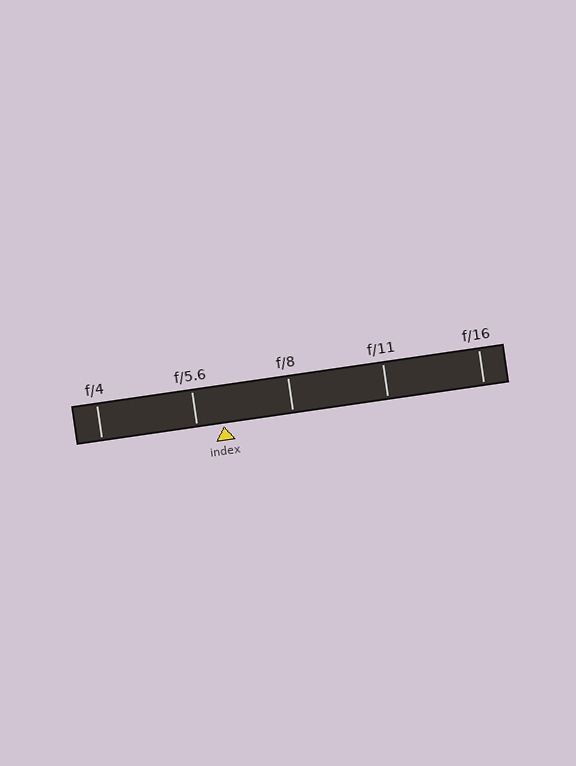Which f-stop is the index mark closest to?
The index mark is closest to f/5.6.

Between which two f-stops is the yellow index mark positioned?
The index mark is between f/5.6 and f/8.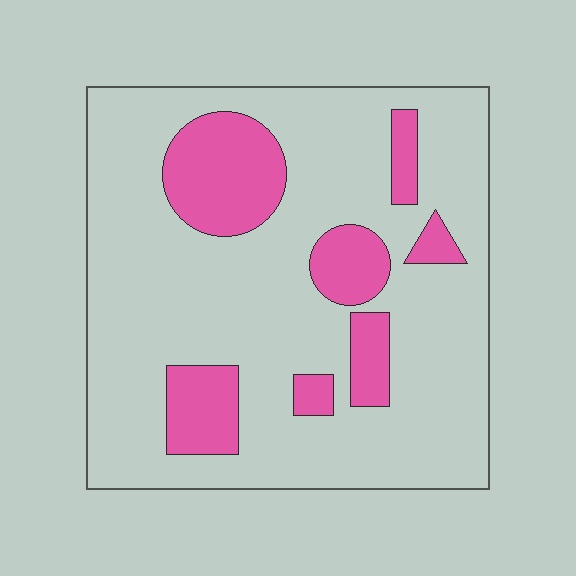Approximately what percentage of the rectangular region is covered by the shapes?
Approximately 20%.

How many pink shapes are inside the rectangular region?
7.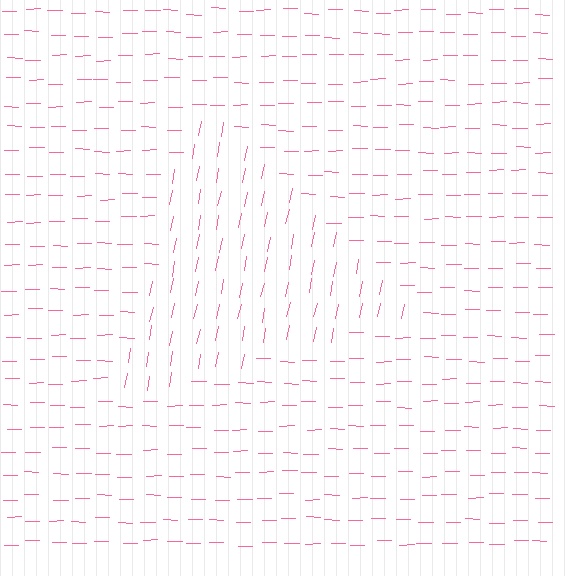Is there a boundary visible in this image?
Yes, there is a texture boundary formed by a change in line orientation.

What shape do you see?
I see a triangle.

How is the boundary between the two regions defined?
The boundary is defined purely by a change in line orientation (approximately 79 degrees difference). All lines are the same color and thickness.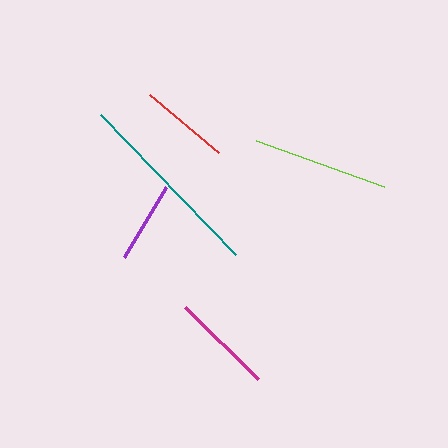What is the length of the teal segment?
The teal segment is approximately 194 pixels long.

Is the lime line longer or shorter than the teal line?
The teal line is longer than the lime line.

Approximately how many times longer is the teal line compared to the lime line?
The teal line is approximately 1.4 times the length of the lime line.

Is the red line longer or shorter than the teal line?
The teal line is longer than the red line.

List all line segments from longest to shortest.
From longest to shortest: teal, lime, magenta, red, purple.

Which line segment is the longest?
The teal line is the longest at approximately 194 pixels.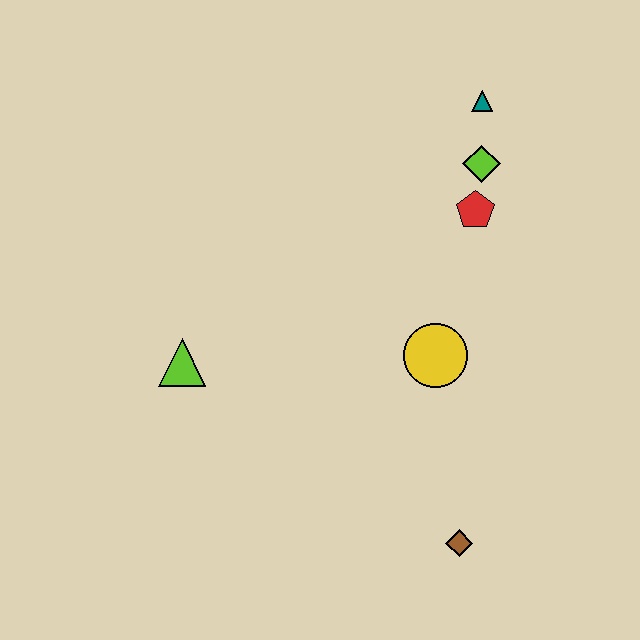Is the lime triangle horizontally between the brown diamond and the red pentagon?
No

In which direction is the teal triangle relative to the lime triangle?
The teal triangle is to the right of the lime triangle.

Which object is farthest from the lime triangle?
The teal triangle is farthest from the lime triangle.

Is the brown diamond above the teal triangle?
No